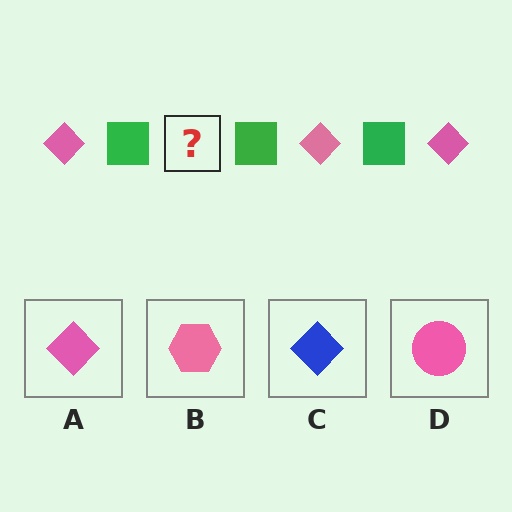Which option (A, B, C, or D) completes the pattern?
A.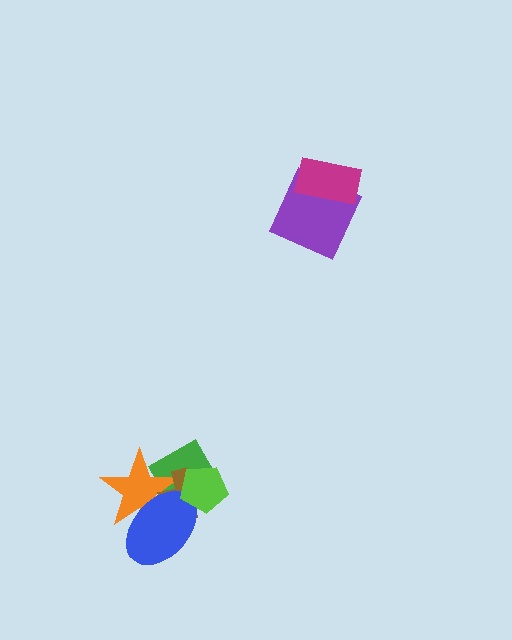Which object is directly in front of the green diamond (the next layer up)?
The orange star is directly in front of the green diamond.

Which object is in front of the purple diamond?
The magenta rectangle is in front of the purple diamond.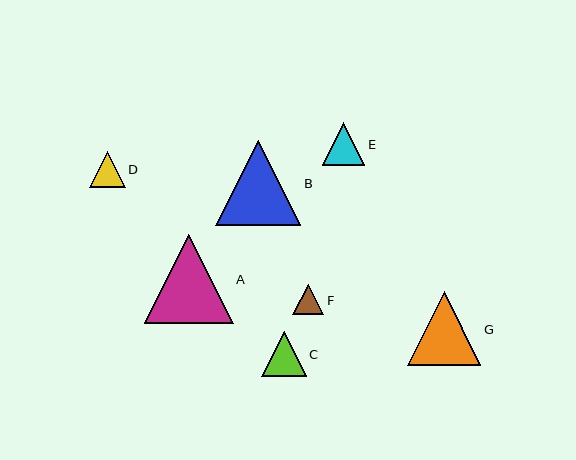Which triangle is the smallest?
Triangle F is the smallest with a size of approximately 31 pixels.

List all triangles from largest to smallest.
From largest to smallest: A, B, G, C, E, D, F.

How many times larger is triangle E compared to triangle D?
Triangle E is approximately 1.2 times the size of triangle D.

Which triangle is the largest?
Triangle A is the largest with a size of approximately 89 pixels.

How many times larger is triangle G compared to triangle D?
Triangle G is approximately 2.1 times the size of triangle D.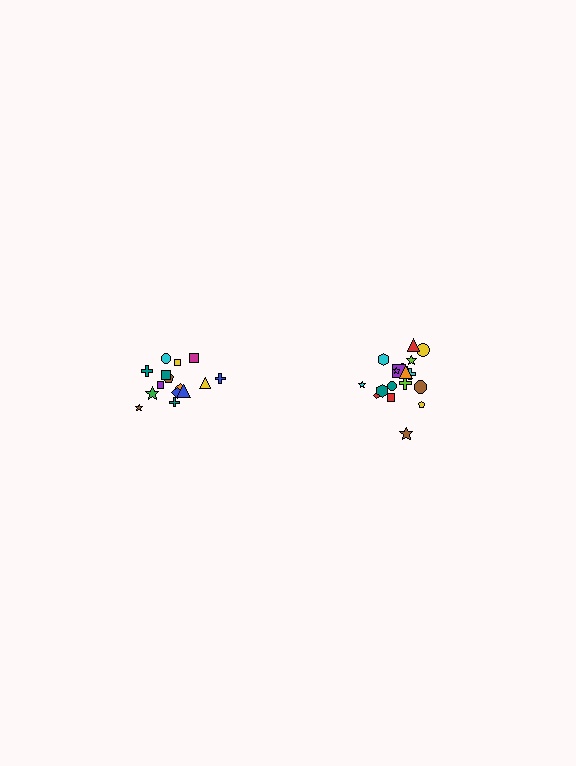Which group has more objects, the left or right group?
The right group.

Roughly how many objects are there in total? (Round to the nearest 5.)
Roughly 35 objects in total.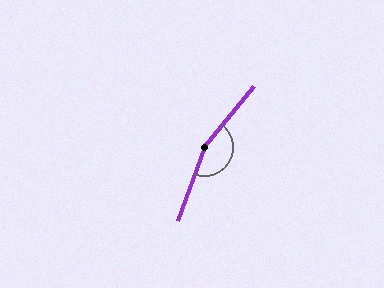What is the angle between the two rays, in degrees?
Approximately 161 degrees.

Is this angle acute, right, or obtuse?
It is obtuse.